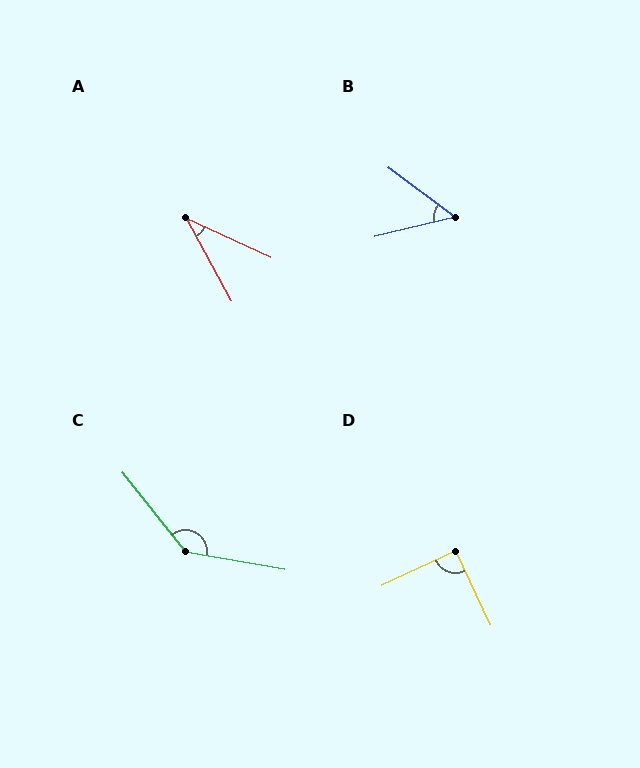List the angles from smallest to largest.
A (37°), B (50°), D (90°), C (139°).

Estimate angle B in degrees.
Approximately 50 degrees.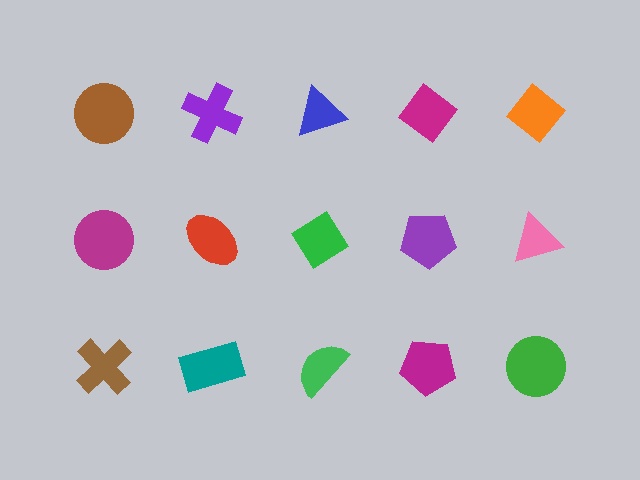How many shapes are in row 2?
5 shapes.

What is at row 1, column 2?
A purple cross.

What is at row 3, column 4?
A magenta pentagon.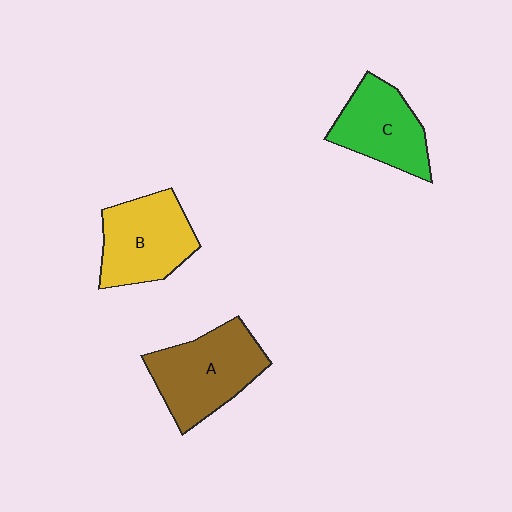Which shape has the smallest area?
Shape C (green).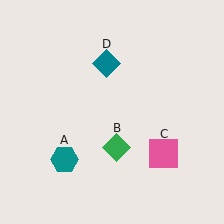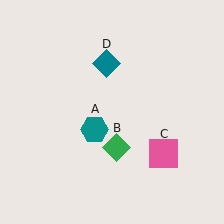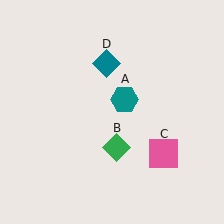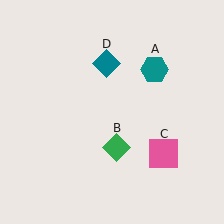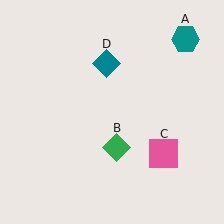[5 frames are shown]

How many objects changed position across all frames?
1 object changed position: teal hexagon (object A).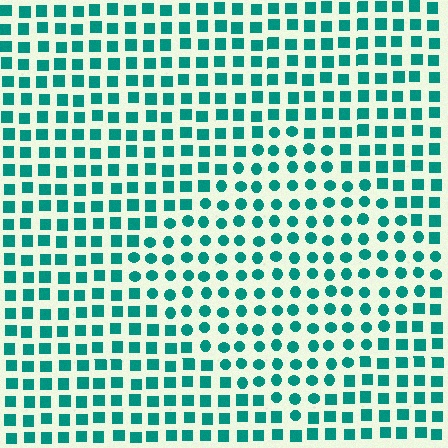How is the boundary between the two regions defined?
The boundary is defined by a change in element shape: circles inside vs. squares outside. All elements share the same color and spacing.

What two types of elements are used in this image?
The image uses circles inside the diamond region and squares outside it.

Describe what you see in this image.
The image is filled with small teal elements arranged in a uniform grid. A diamond-shaped region contains circles, while the surrounding area contains squares. The boundary is defined purely by the change in element shape.